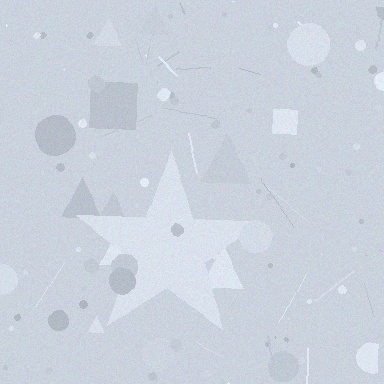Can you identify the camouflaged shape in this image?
The camouflaged shape is a star.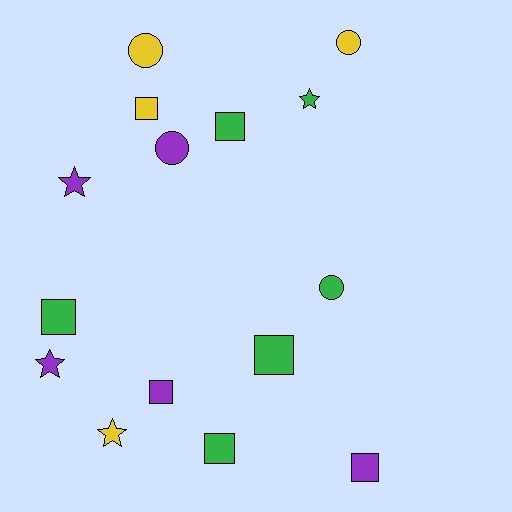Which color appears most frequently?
Green, with 6 objects.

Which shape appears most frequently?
Square, with 7 objects.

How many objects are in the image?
There are 15 objects.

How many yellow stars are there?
There is 1 yellow star.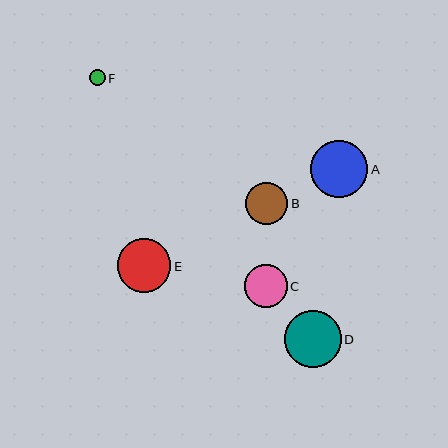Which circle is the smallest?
Circle F is the smallest with a size of approximately 16 pixels.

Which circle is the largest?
Circle A is the largest with a size of approximately 57 pixels.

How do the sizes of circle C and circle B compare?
Circle C and circle B are approximately the same size.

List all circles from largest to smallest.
From largest to smallest: A, D, E, C, B, F.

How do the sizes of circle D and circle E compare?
Circle D and circle E are approximately the same size.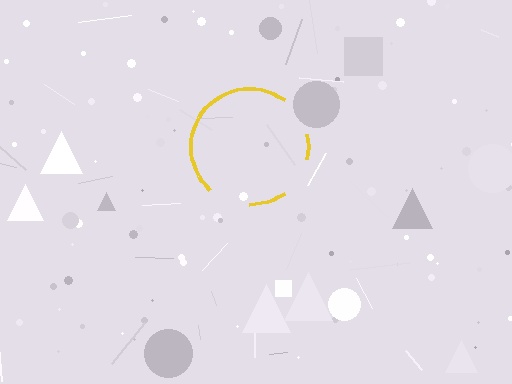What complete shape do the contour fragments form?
The contour fragments form a circle.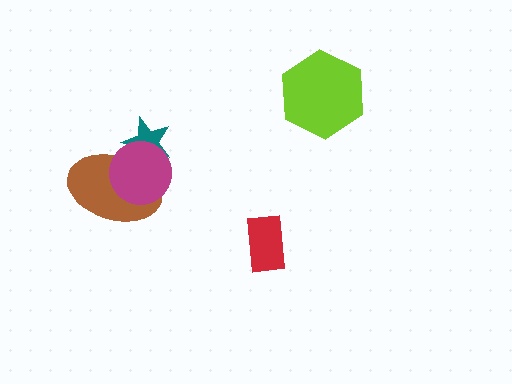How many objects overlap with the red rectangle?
0 objects overlap with the red rectangle.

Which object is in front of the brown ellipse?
The magenta circle is in front of the brown ellipse.